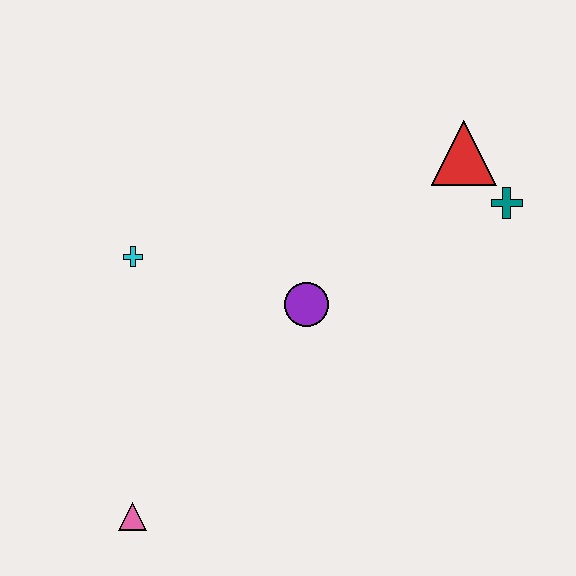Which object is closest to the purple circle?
The cyan cross is closest to the purple circle.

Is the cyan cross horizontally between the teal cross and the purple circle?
No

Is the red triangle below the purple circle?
No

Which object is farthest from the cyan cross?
The teal cross is farthest from the cyan cross.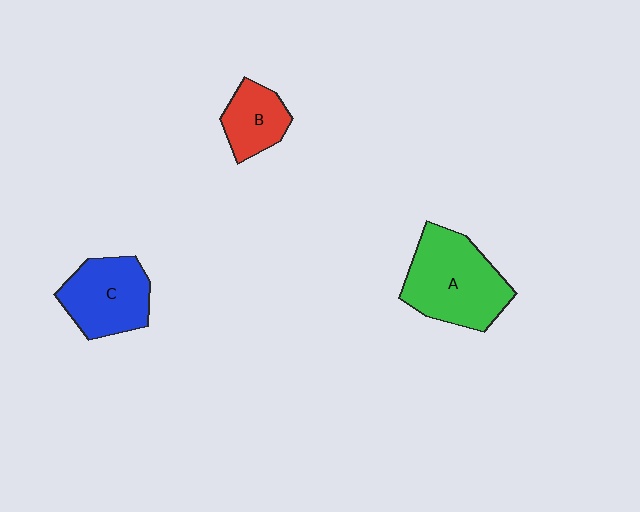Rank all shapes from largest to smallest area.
From largest to smallest: A (green), C (blue), B (red).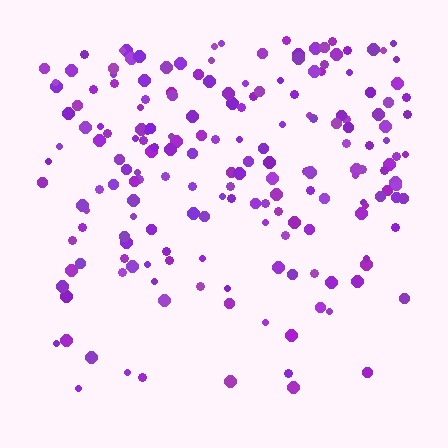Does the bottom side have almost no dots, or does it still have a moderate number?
Still a moderate number, just noticeably fewer than the top.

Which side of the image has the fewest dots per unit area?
The bottom.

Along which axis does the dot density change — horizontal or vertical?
Vertical.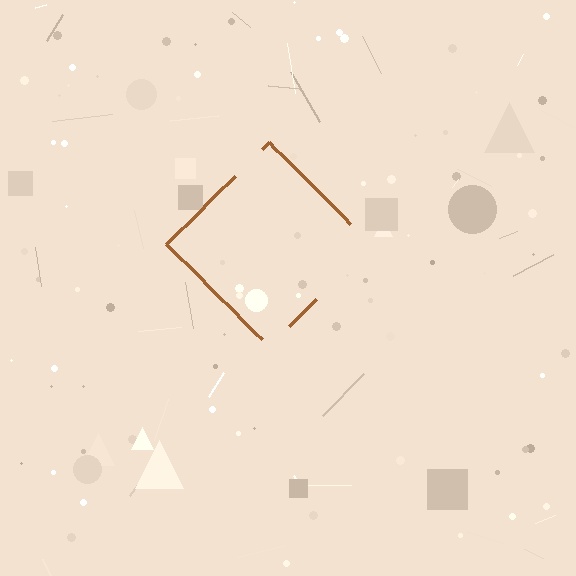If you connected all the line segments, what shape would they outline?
They would outline a diamond.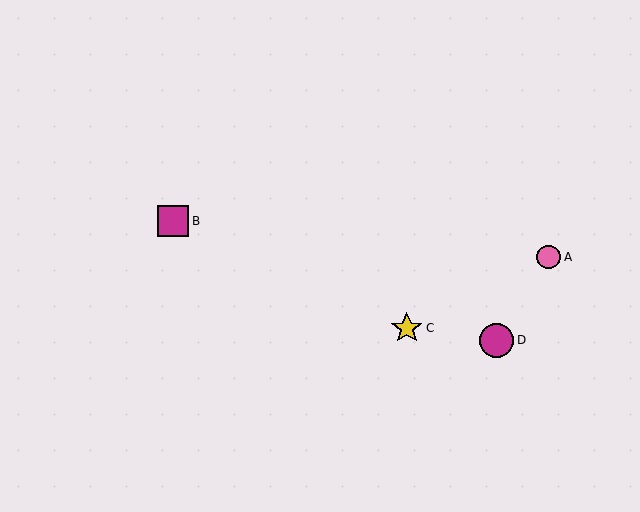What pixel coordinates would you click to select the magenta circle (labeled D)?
Click at (497, 340) to select the magenta circle D.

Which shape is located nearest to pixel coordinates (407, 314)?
The yellow star (labeled C) at (407, 328) is nearest to that location.